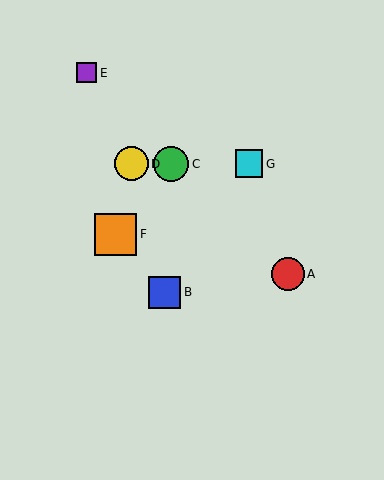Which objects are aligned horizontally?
Objects C, D, G are aligned horizontally.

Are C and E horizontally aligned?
No, C is at y≈164 and E is at y≈73.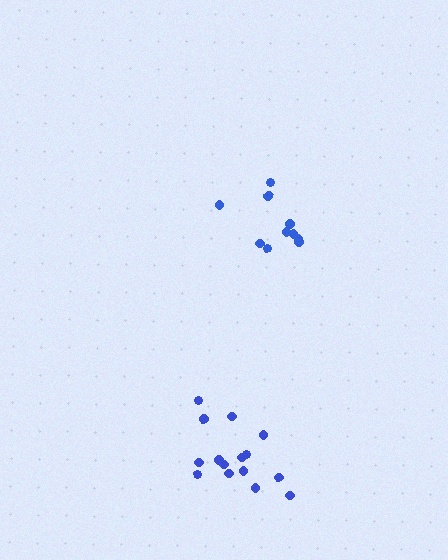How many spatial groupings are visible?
There are 2 spatial groupings.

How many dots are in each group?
Group 1: 15 dots, Group 2: 10 dots (25 total).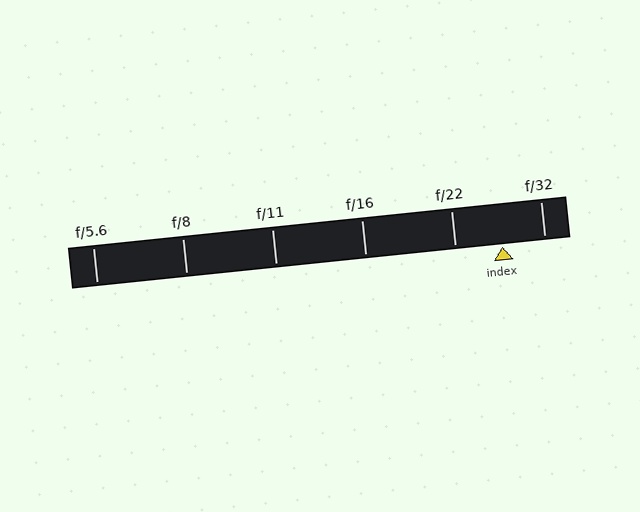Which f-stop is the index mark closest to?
The index mark is closest to f/32.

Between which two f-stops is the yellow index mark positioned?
The index mark is between f/22 and f/32.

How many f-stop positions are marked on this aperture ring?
There are 6 f-stop positions marked.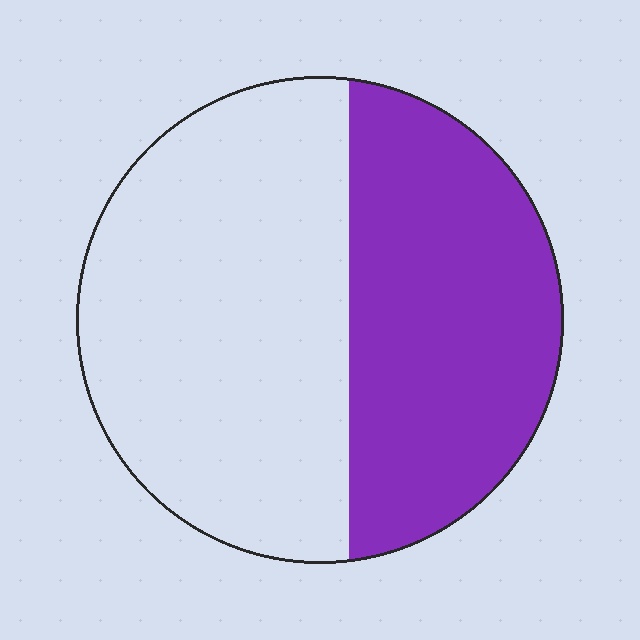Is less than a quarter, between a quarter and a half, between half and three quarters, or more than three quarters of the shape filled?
Between a quarter and a half.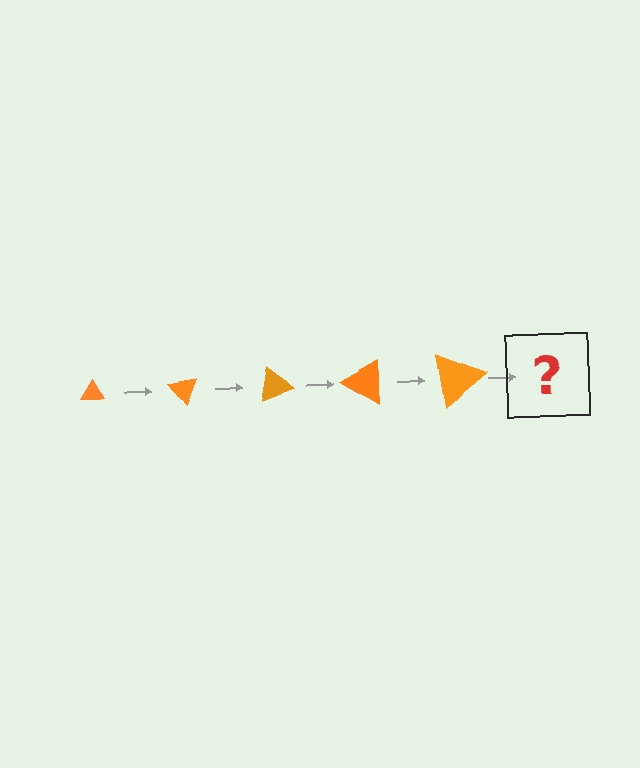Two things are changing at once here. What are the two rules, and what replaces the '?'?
The two rules are that the triangle grows larger each step and it rotates 50 degrees each step. The '?' should be a triangle, larger than the previous one and rotated 250 degrees from the start.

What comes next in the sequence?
The next element should be a triangle, larger than the previous one and rotated 250 degrees from the start.